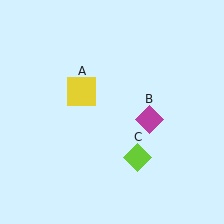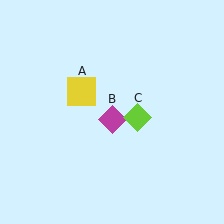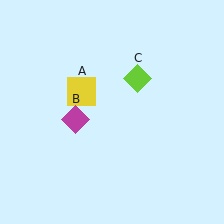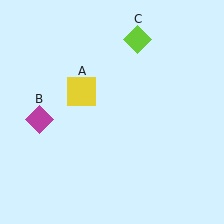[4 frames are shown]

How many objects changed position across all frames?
2 objects changed position: magenta diamond (object B), lime diamond (object C).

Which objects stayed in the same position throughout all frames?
Yellow square (object A) remained stationary.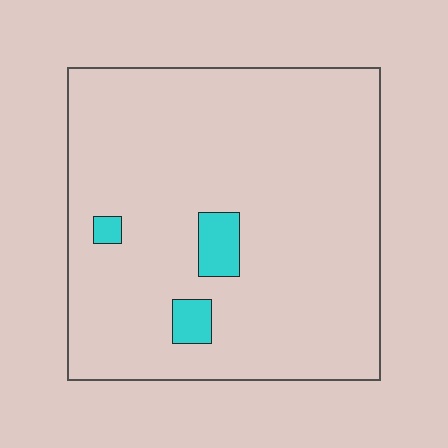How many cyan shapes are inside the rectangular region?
3.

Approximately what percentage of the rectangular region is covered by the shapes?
Approximately 5%.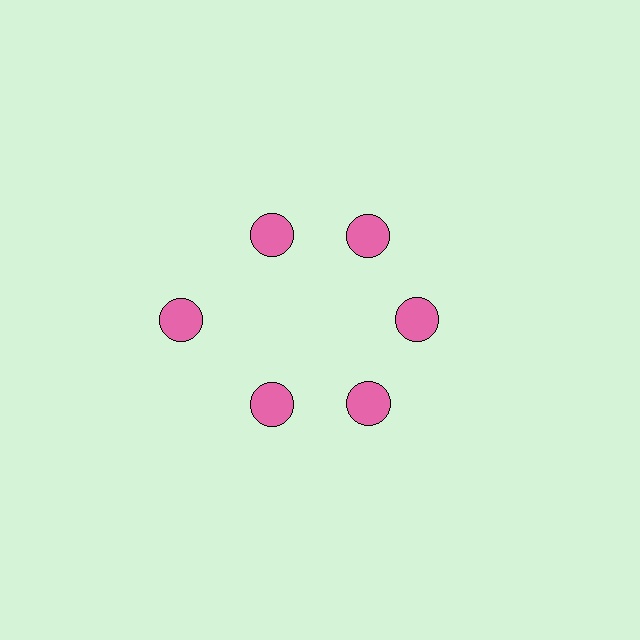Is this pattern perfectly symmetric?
No. The 6 pink circles are arranged in a ring, but one element near the 9 o'clock position is pushed outward from the center, breaking the 6-fold rotational symmetry.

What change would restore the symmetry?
The symmetry would be restored by moving it inward, back onto the ring so that all 6 circles sit at equal angles and equal distance from the center.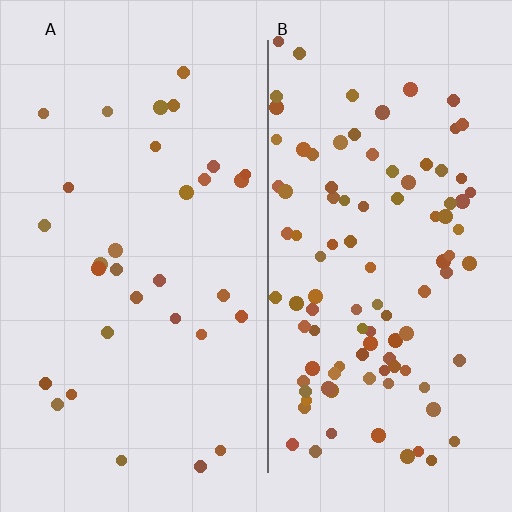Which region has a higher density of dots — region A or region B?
B (the right).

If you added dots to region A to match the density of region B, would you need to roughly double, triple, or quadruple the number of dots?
Approximately triple.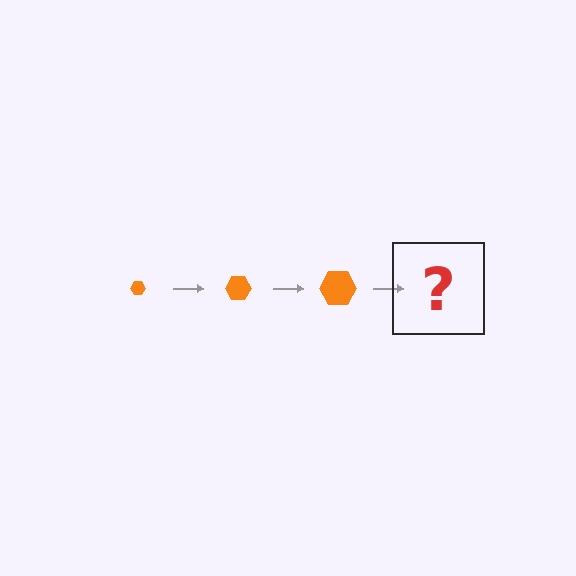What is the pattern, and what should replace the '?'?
The pattern is that the hexagon gets progressively larger each step. The '?' should be an orange hexagon, larger than the previous one.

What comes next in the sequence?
The next element should be an orange hexagon, larger than the previous one.